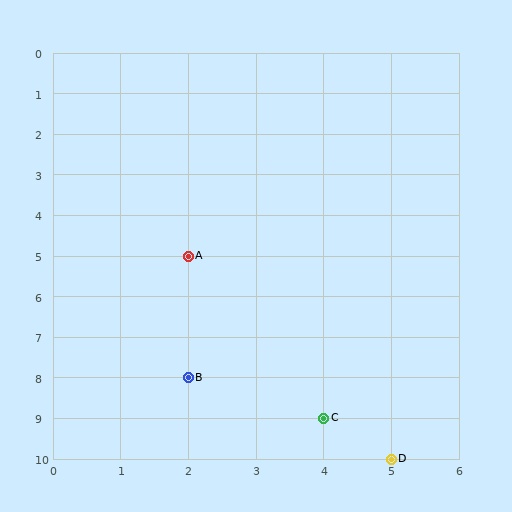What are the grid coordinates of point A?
Point A is at grid coordinates (2, 5).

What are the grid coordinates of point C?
Point C is at grid coordinates (4, 9).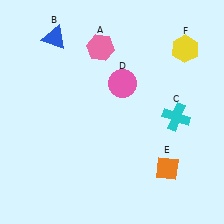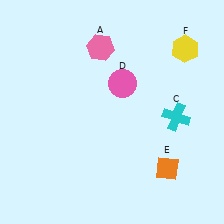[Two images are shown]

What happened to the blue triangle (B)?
The blue triangle (B) was removed in Image 2. It was in the top-left area of Image 1.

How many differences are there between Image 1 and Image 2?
There is 1 difference between the two images.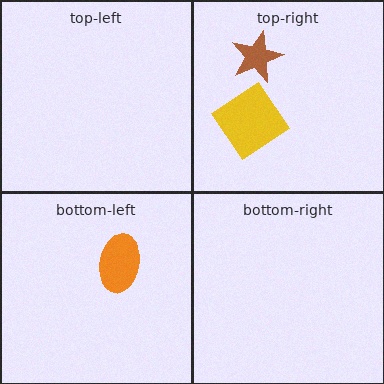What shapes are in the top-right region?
The brown star, the yellow diamond.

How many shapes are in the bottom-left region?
1.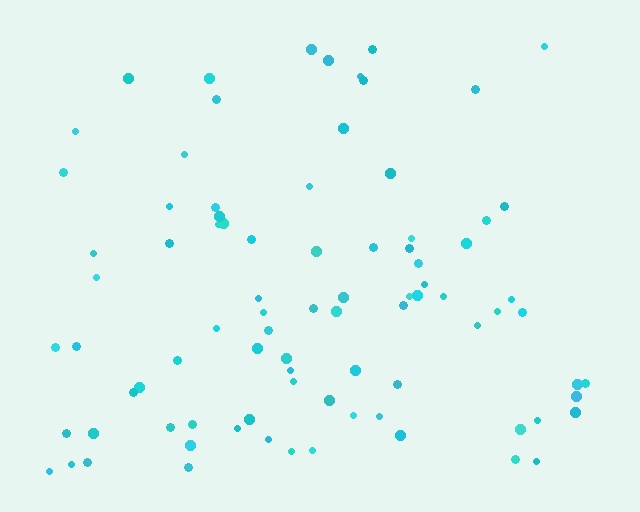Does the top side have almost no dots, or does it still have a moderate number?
Still a moderate number, just noticeably fewer than the bottom.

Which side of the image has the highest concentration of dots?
The bottom.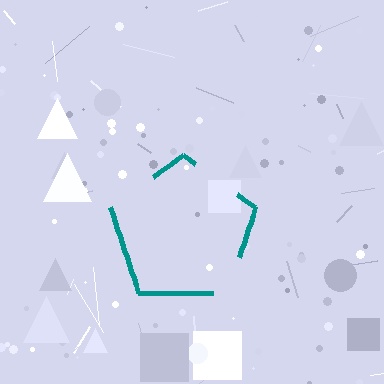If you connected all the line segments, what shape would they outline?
They would outline a pentagon.